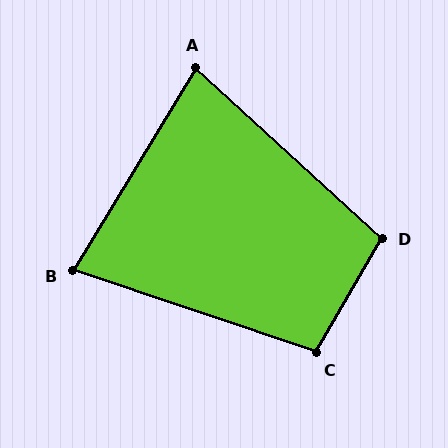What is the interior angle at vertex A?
Approximately 79 degrees (acute).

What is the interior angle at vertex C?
Approximately 101 degrees (obtuse).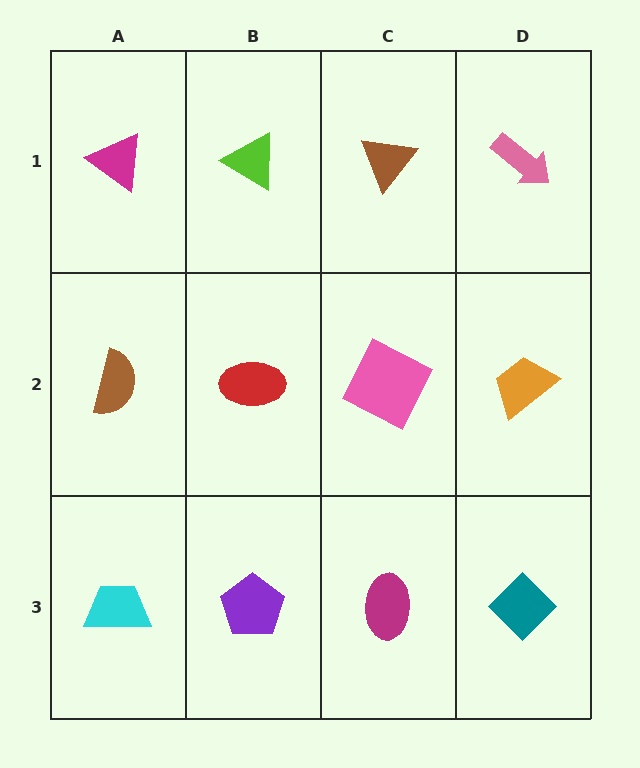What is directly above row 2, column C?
A brown triangle.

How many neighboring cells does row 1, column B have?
3.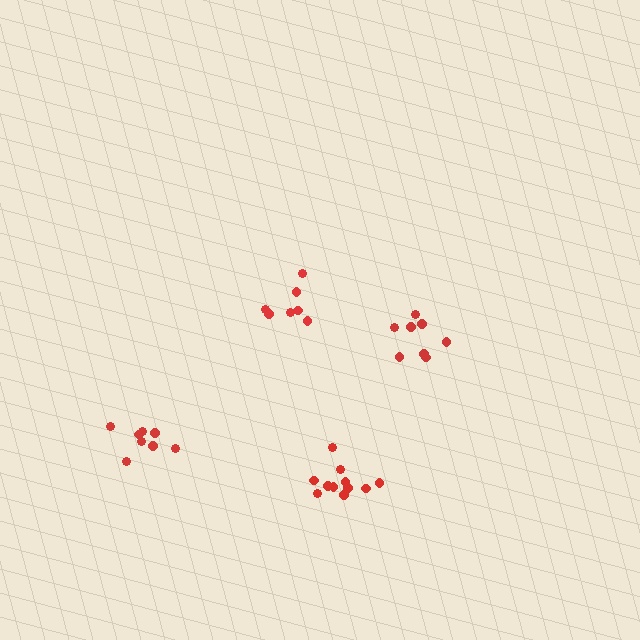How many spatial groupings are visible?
There are 4 spatial groupings.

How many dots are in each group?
Group 1: 8 dots, Group 2: 8 dots, Group 3: 7 dots, Group 4: 11 dots (34 total).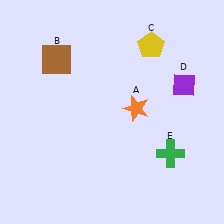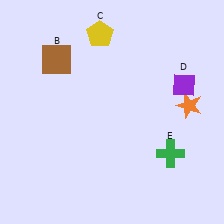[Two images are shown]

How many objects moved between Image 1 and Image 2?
2 objects moved between the two images.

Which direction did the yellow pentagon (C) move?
The yellow pentagon (C) moved left.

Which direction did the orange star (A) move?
The orange star (A) moved right.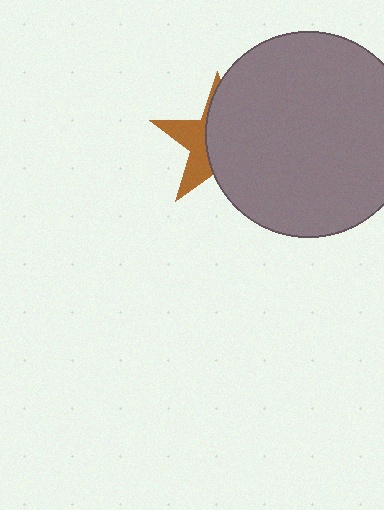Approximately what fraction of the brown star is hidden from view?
Roughly 63% of the brown star is hidden behind the gray circle.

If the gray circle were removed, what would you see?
You would see the complete brown star.